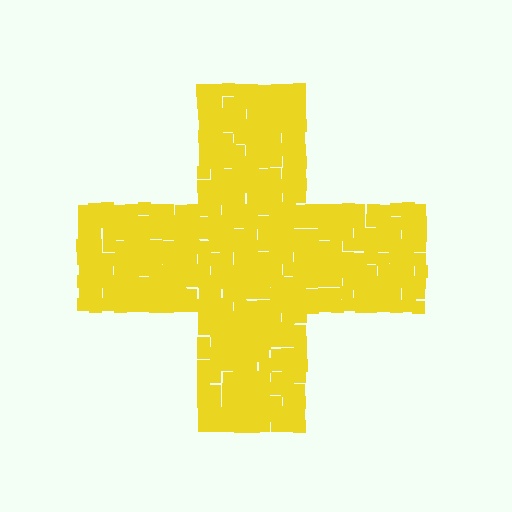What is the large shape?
The large shape is a cross.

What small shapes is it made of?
It is made of small squares.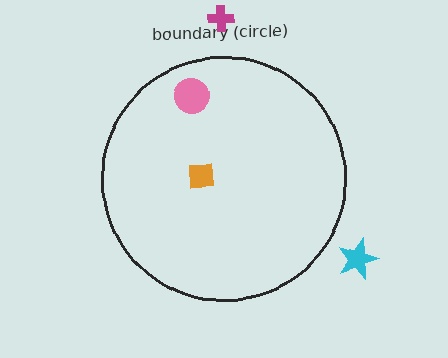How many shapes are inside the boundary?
2 inside, 2 outside.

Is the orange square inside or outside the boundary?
Inside.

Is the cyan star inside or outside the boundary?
Outside.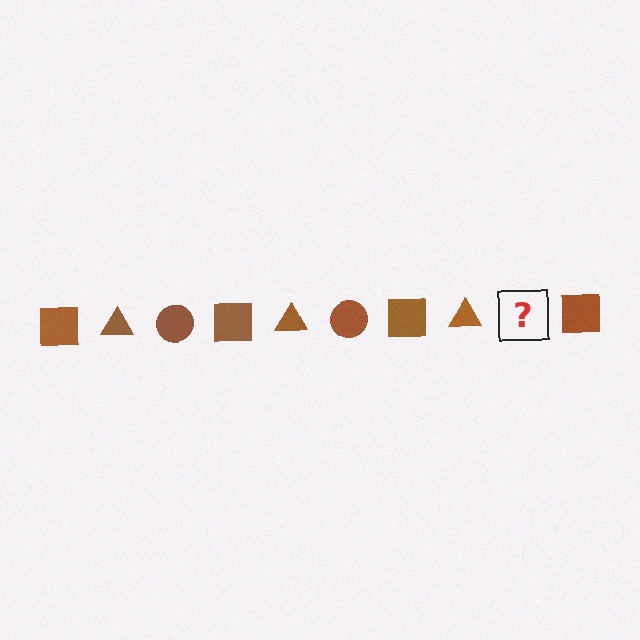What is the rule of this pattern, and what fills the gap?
The rule is that the pattern cycles through square, triangle, circle shapes in brown. The gap should be filled with a brown circle.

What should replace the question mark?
The question mark should be replaced with a brown circle.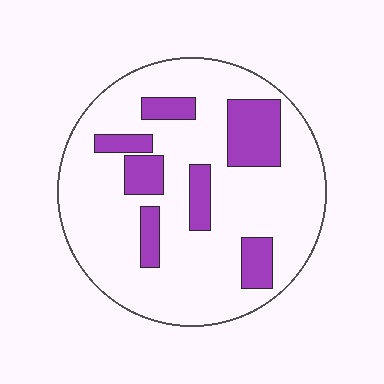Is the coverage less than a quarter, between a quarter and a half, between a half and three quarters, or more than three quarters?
Less than a quarter.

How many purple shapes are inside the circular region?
7.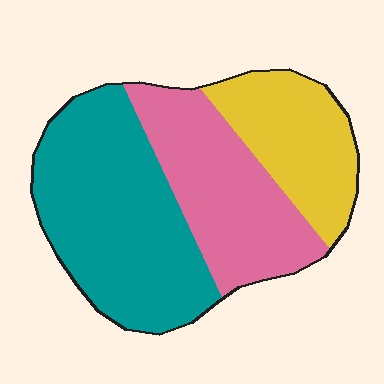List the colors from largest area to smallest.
From largest to smallest: teal, pink, yellow.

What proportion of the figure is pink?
Pink covers 31% of the figure.